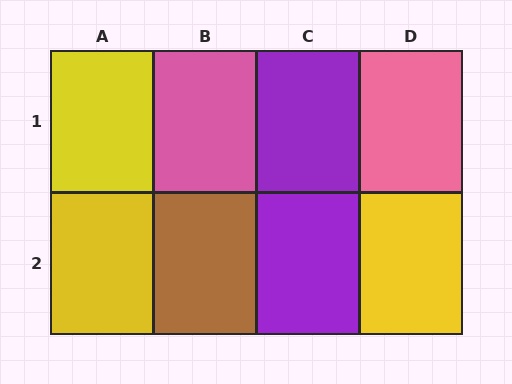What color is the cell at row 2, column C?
Purple.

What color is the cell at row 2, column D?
Yellow.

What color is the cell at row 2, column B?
Brown.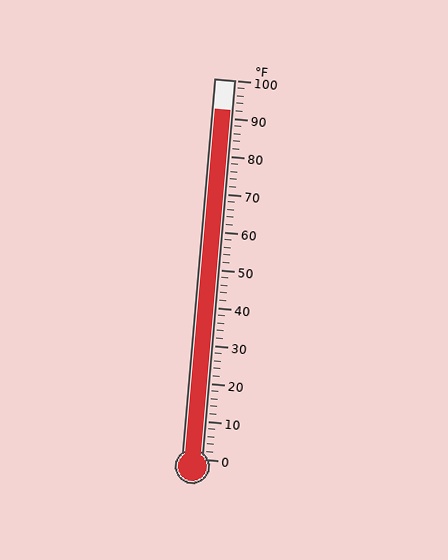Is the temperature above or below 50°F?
The temperature is above 50°F.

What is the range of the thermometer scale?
The thermometer scale ranges from 0°F to 100°F.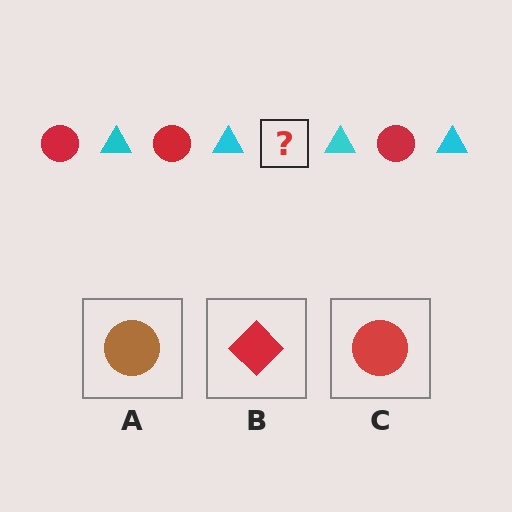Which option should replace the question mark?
Option C.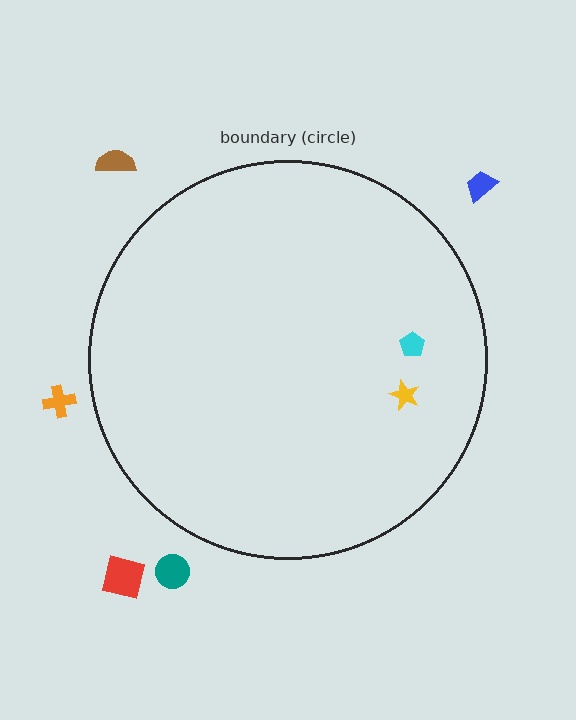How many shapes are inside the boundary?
2 inside, 5 outside.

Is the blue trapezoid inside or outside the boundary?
Outside.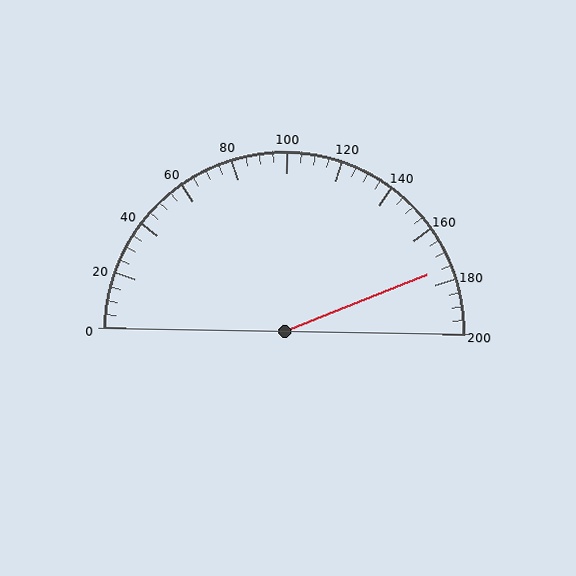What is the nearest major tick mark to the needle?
The nearest major tick mark is 180.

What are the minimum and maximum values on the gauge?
The gauge ranges from 0 to 200.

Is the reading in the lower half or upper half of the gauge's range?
The reading is in the upper half of the range (0 to 200).